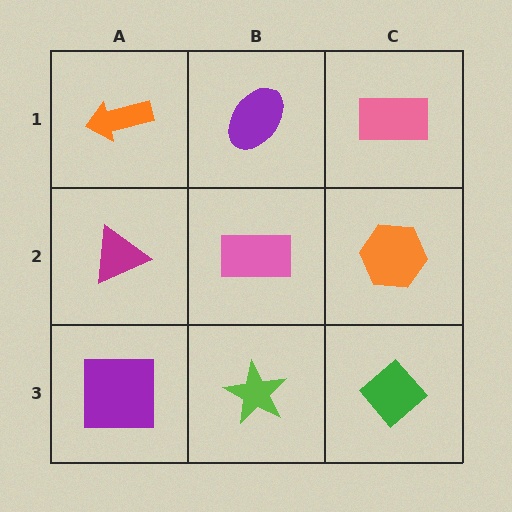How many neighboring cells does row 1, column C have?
2.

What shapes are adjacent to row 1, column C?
An orange hexagon (row 2, column C), a purple ellipse (row 1, column B).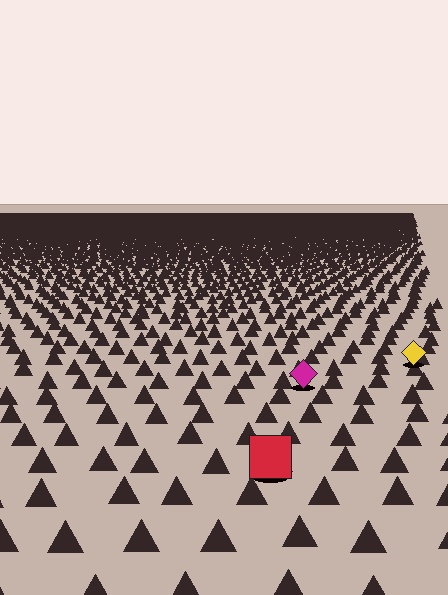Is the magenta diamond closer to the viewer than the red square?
No. The red square is closer — you can tell from the texture gradient: the ground texture is coarser near it.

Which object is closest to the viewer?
The red square is closest. The texture marks near it are larger and more spread out.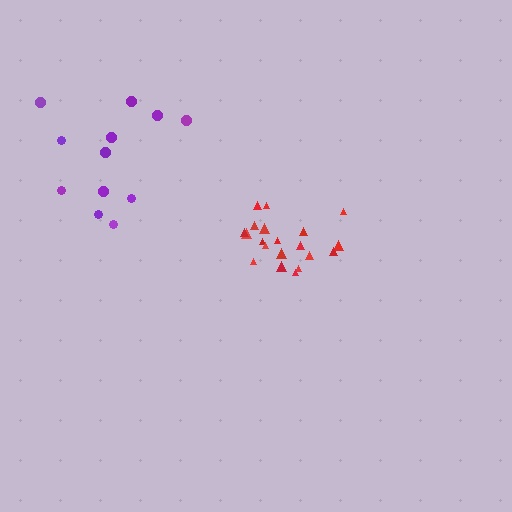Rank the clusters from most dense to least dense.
red, purple.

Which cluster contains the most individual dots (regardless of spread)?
Red (20).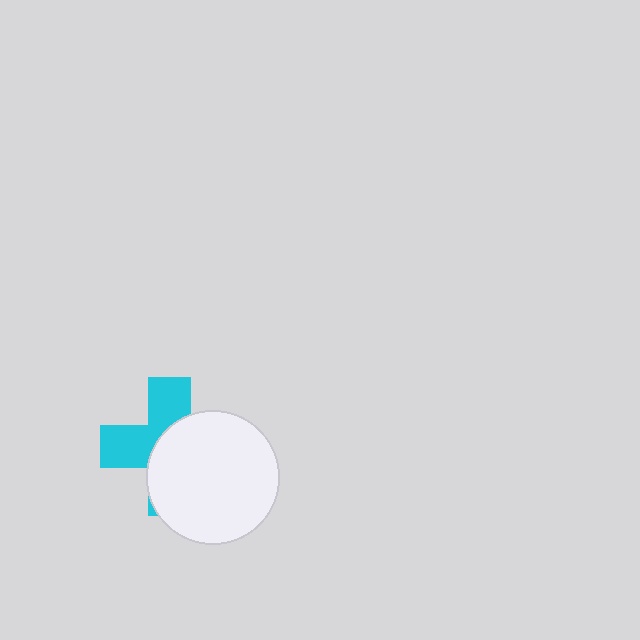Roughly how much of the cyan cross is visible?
A small part of it is visible (roughly 44%).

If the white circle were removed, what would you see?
You would see the complete cyan cross.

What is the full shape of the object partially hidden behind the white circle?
The partially hidden object is a cyan cross.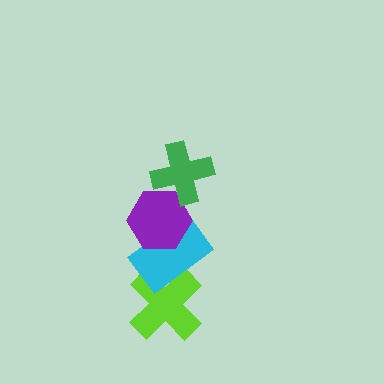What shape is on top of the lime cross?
The cyan rectangle is on top of the lime cross.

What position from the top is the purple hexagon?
The purple hexagon is 2nd from the top.